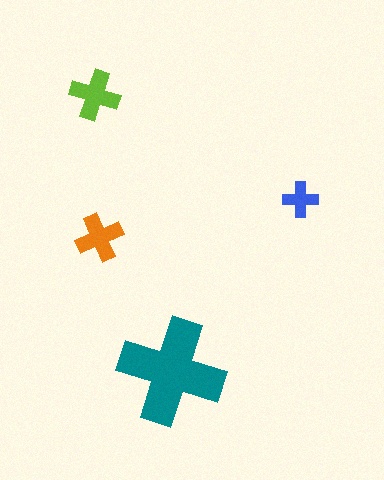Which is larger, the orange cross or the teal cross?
The teal one.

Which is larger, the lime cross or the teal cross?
The teal one.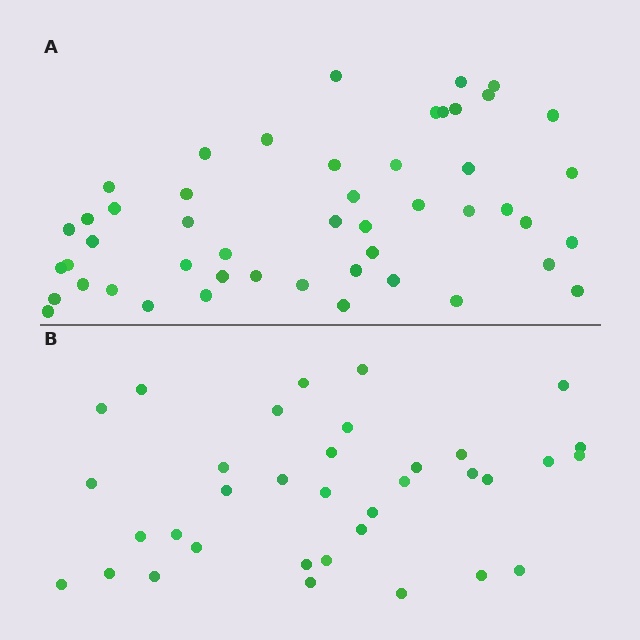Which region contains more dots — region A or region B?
Region A (the top region) has more dots.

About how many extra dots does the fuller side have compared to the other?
Region A has approximately 15 more dots than region B.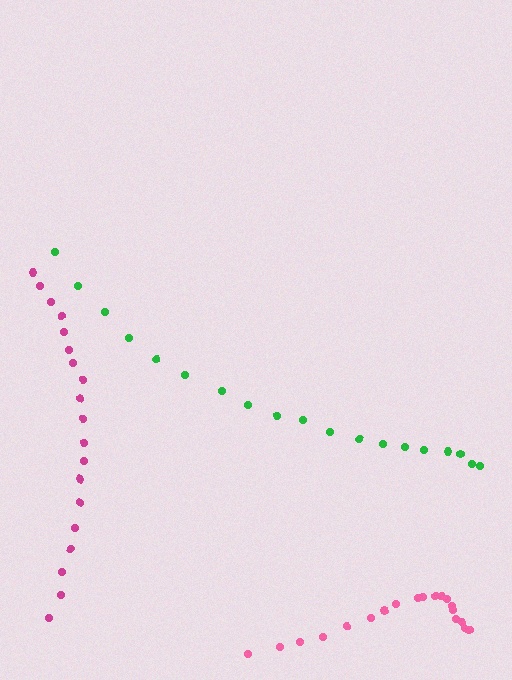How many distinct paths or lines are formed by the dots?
There are 3 distinct paths.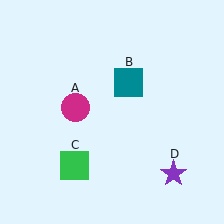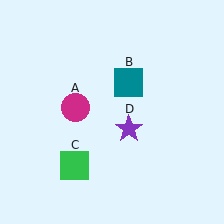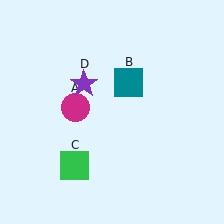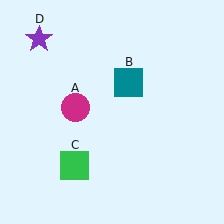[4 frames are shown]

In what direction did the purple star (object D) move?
The purple star (object D) moved up and to the left.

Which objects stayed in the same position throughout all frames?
Magenta circle (object A) and teal square (object B) and green square (object C) remained stationary.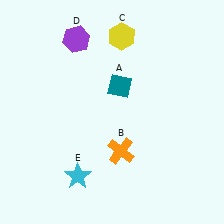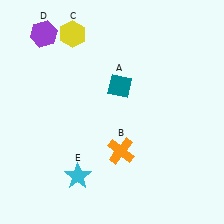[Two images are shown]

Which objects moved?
The objects that moved are: the yellow hexagon (C), the purple hexagon (D).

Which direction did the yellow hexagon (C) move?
The yellow hexagon (C) moved left.